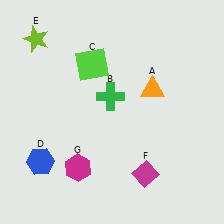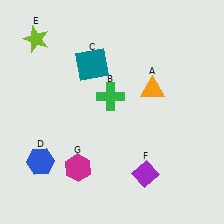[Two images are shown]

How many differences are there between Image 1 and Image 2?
There are 2 differences between the two images.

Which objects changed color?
C changed from lime to teal. F changed from magenta to purple.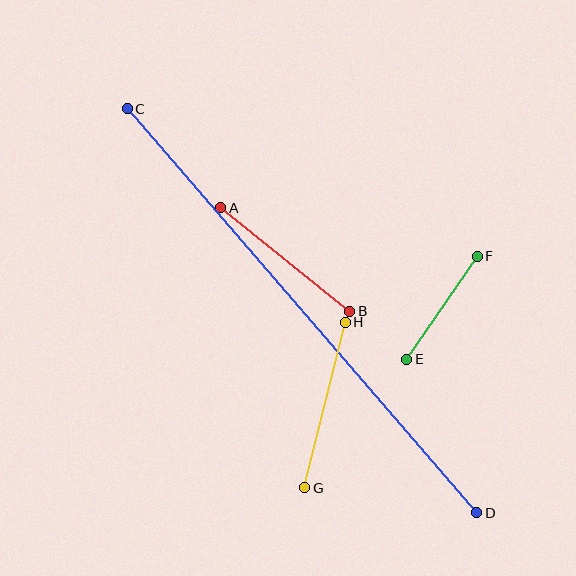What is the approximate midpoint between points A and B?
The midpoint is at approximately (285, 260) pixels.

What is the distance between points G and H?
The distance is approximately 170 pixels.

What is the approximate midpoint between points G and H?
The midpoint is at approximately (325, 405) pixels.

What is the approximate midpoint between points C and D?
The midpoint is at approximately (302, 311) pixels.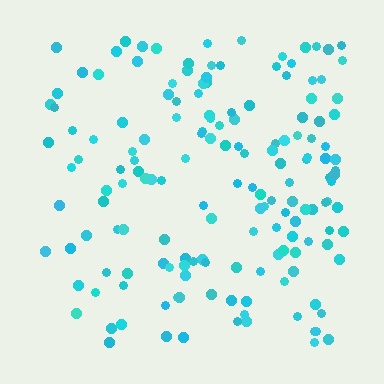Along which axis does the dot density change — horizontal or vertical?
Horizontal.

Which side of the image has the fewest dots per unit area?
The left.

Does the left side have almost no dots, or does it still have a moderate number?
Still a moderate number, just noticeably fewer than the right.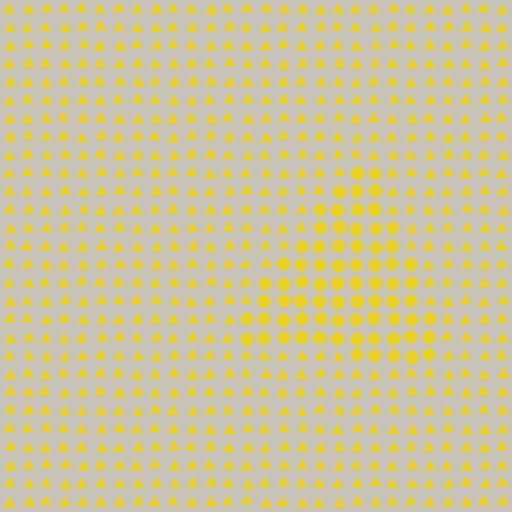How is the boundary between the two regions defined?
The boundary is defined by a change in element shape: circles inside vs. triangles outside. All elements share the same color and spacing.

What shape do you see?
I see a triangle.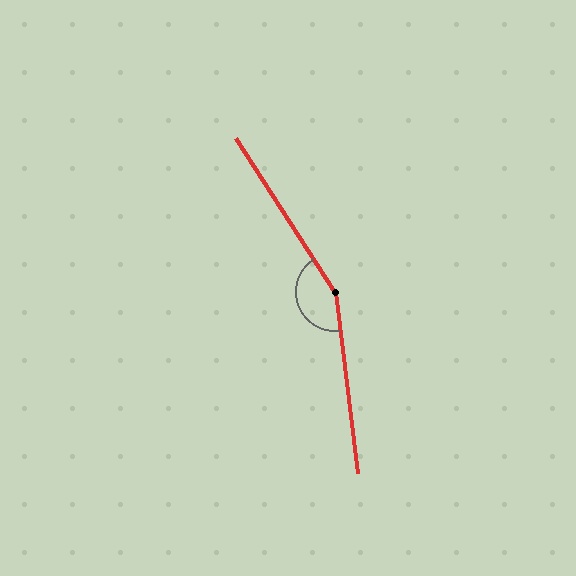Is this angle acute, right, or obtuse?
It is obtuse.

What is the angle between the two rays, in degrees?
Approximately 154 degrees.